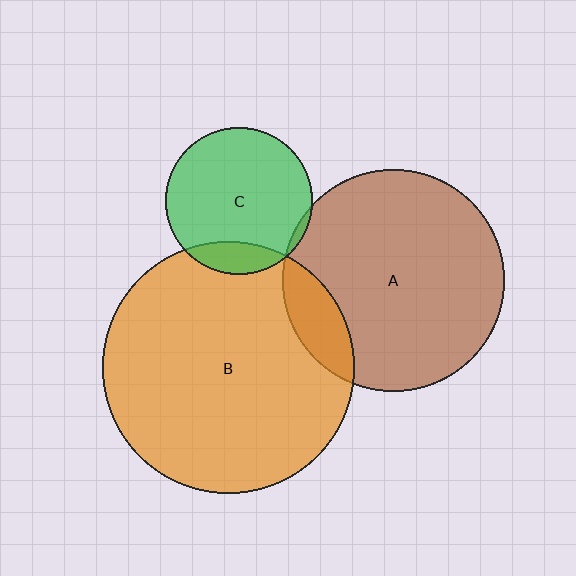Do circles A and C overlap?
Yes.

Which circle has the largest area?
Circle B (orange).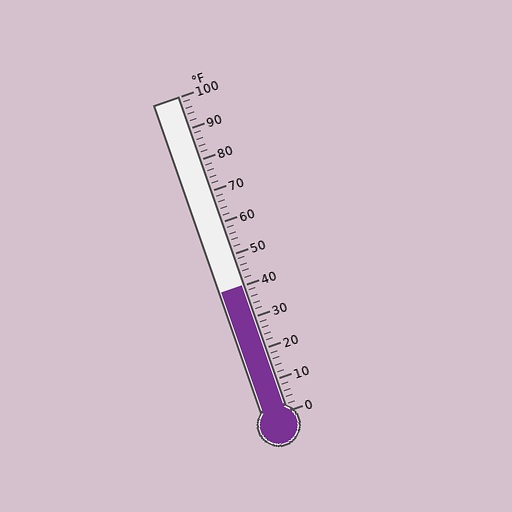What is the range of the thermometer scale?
The thermometer scale ranges from 0°F to 100°F.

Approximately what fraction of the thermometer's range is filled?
The thermometer is filled to approximately 40% of its range.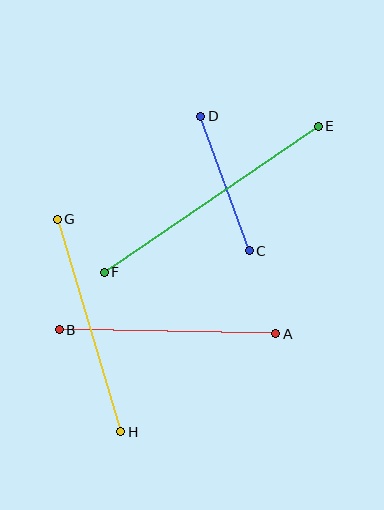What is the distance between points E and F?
The distance is approximately 259 pixels.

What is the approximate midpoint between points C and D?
The midpoint is at approximately (225, 184) pixels.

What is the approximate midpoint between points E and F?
The midpoint is at approximately (211, 199) pixels.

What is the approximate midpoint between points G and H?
The midpoint is at approximately (89, 325) pixels.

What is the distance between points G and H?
The distance is approximately 222 pixels.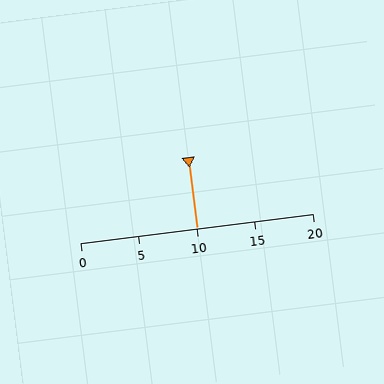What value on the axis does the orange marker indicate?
The marker indicates approximately 10.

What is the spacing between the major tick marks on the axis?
The major ticks are spaced 5 apart.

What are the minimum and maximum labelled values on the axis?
The axis runs from 0 to 20.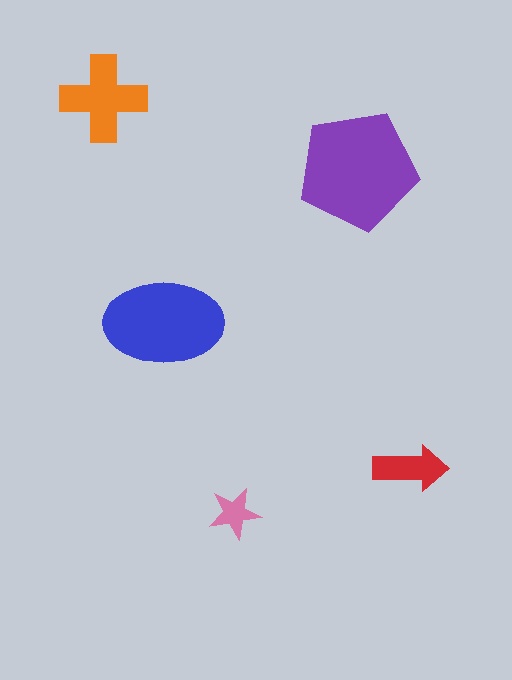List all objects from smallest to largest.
The pink star, the red arrow, the orange cross, the blue ellipse, the purple pentagon.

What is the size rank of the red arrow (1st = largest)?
4th.